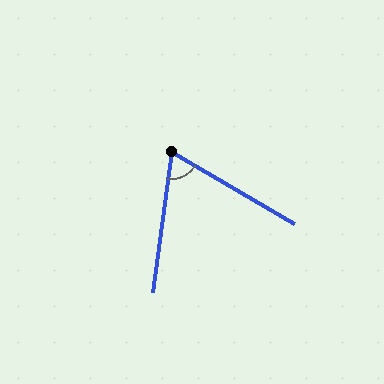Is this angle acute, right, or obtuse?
It is acute.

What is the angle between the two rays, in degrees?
Approximately 67 degrees.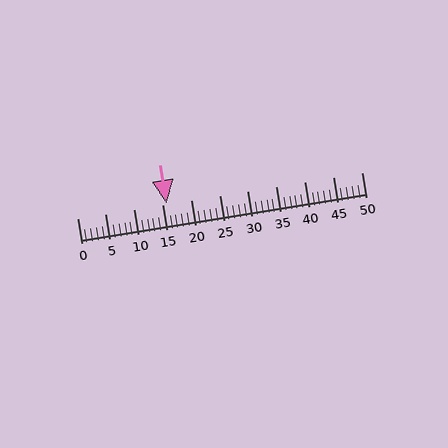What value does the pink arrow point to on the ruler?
The pink arrow points to approximately 16.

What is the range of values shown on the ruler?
The ruler shows values from 0 to 50.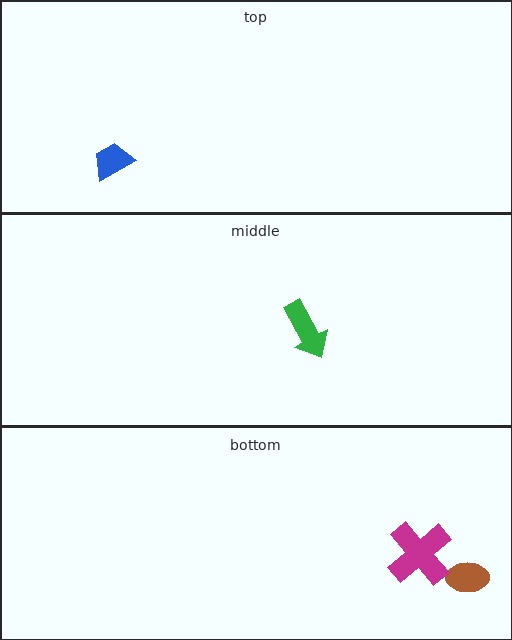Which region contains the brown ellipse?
The bottom region.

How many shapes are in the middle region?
1.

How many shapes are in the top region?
1.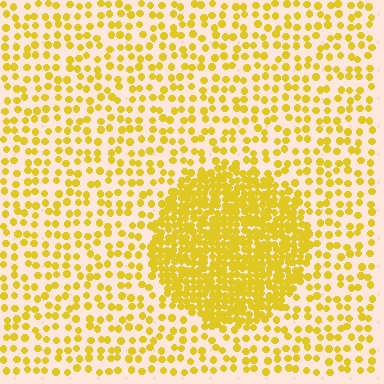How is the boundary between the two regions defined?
The boundary is defined by a change in element density (approximately 2.7x ratio). All elements are the same color, size, and shape.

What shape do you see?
I see a circle.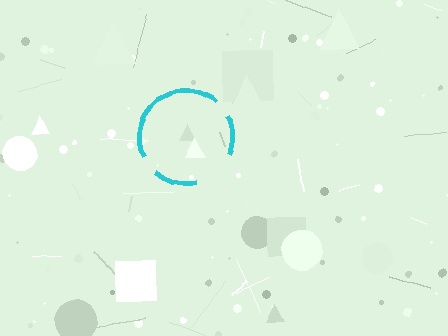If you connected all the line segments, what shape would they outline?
They would outline a circle.